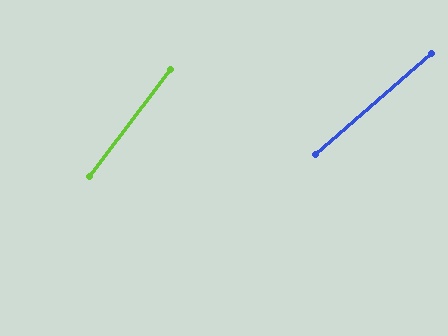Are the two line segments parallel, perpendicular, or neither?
Neither parallel nor perpendicular — they differ by about 12°.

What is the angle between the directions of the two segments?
Approximately 12 degrees.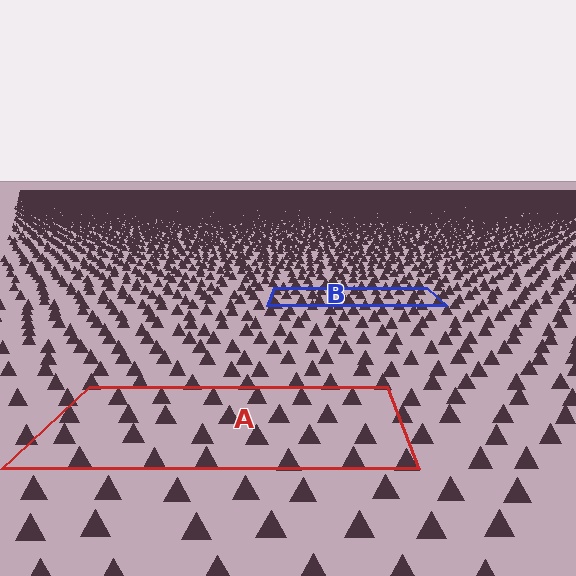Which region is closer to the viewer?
Region A is closer. The texture elements there are larger and more spread out.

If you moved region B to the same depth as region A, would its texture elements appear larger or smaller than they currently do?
They would appear larger. At a closer depth, the same texture elements are projected at a bigger on-screen size.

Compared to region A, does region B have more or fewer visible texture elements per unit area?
Region B has more texture elements per unit area — they are packed more densely because it is farther away.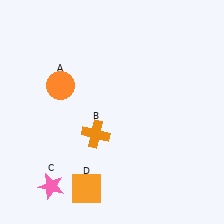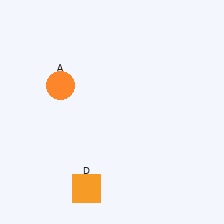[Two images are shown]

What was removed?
The pink star (C), the orange cross (B) were removed in Image 2.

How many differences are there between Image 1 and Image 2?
There are 2 differences between the two images.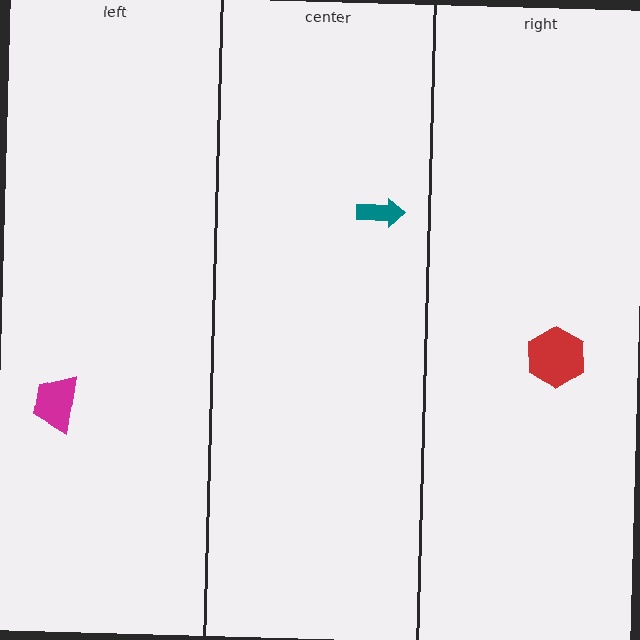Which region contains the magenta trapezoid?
The left region.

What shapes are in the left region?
The magenta trapezoid.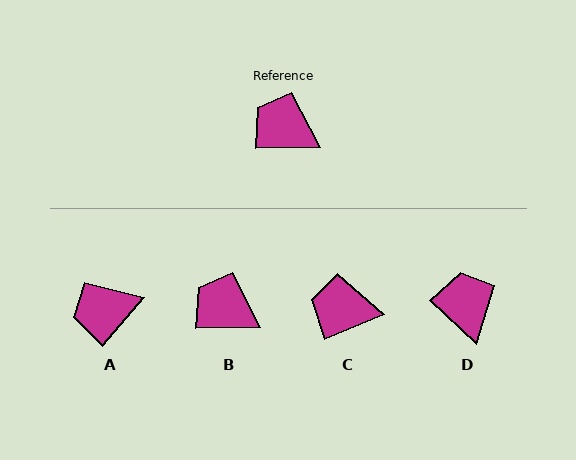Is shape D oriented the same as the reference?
No, it is off by about 45 degrees.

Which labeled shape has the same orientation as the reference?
B.